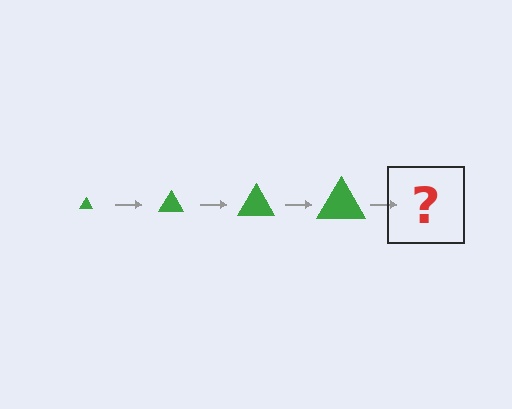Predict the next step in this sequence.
The next step is a green triangle, larger than the previous one.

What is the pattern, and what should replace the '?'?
The pattern is that the triangle gets progressively larger each step. The '?' should be a green triangle, larger than the previous one.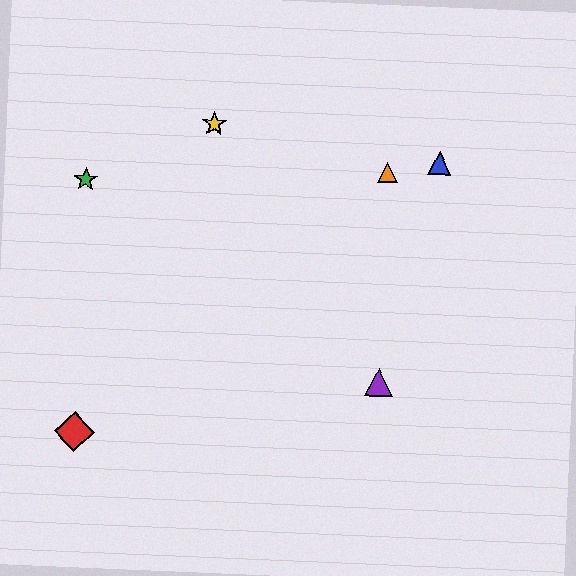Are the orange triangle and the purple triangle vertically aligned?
Yes, both are at x≈387.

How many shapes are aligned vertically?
2 shapes (the purple triangle, the orange triangle) are aligned vertically.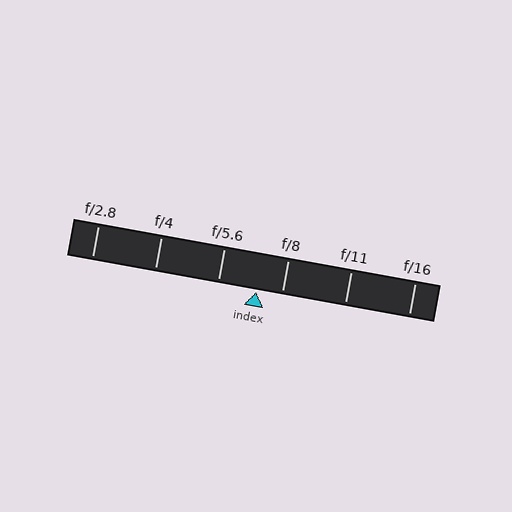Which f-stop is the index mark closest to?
The index mark is closest to f/8.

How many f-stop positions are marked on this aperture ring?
There are 6 f-stop positions marked.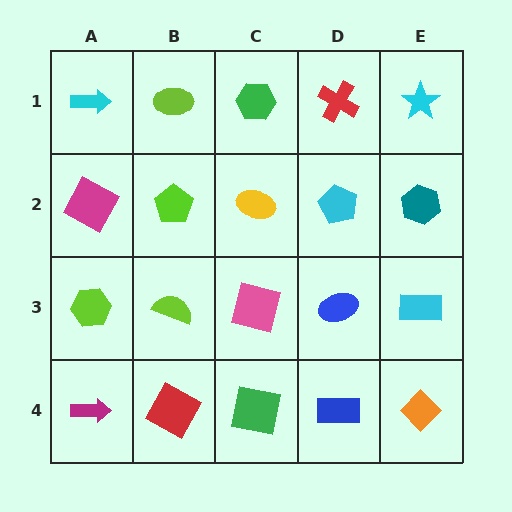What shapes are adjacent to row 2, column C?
A green hexagon (row 1, column C), a pink square (row 3, column C), a lime pentagon (row 2, column B), a cyan pentagon (row 2, column D).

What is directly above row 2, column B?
A lime ellipse.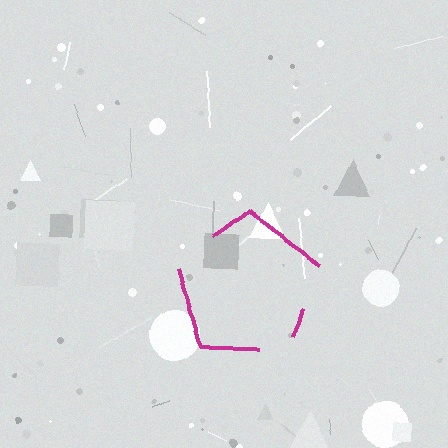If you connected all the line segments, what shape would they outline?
They would outline a pentagon.